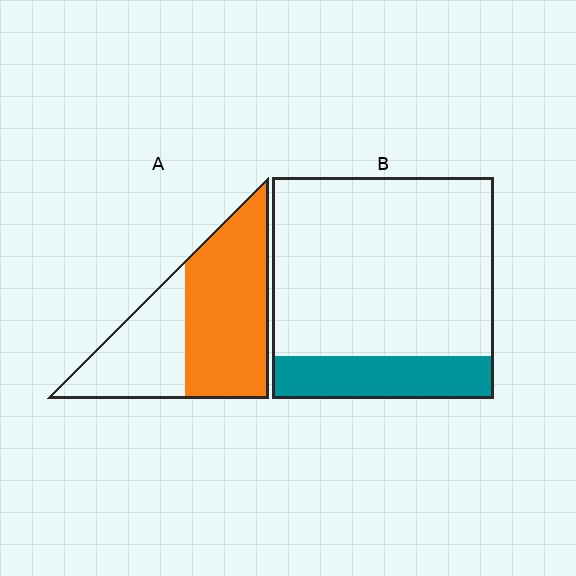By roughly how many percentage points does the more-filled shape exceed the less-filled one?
By roughly 40 percentage points (A over B).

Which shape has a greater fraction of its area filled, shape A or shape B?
Shape A.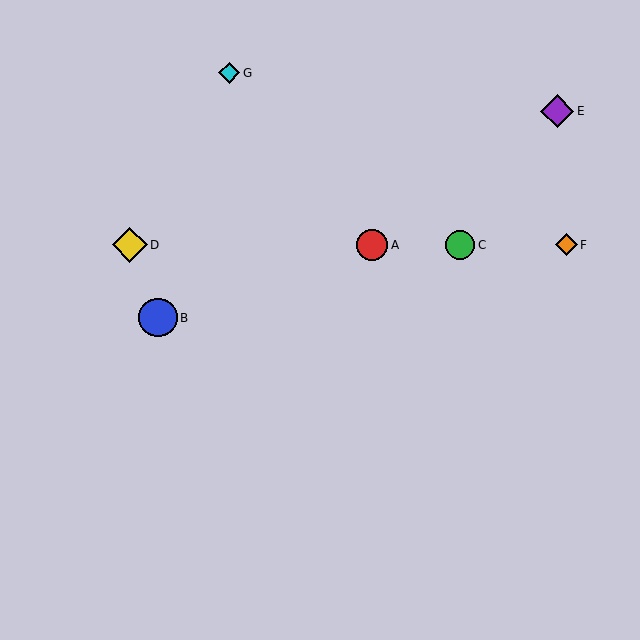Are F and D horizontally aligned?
Yes, both are at y≈245.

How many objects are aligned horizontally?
4 objects (A, C, D, F) are aligned horizontally.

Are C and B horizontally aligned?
No, C is at y≈245 and B is at y≈318.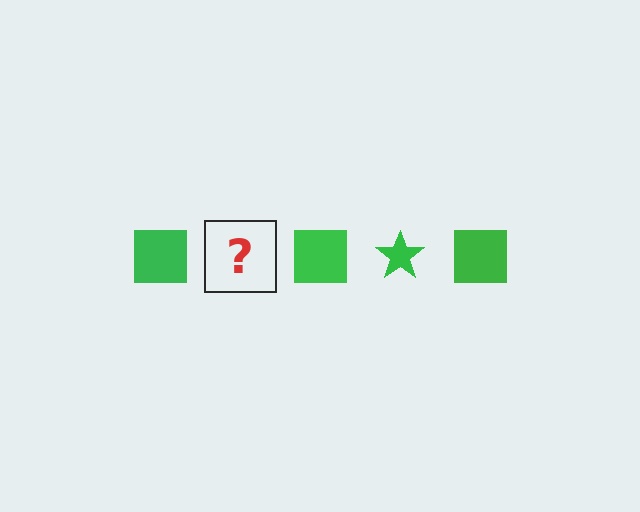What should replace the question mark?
The question mark should be replaced with a green star.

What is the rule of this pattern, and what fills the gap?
The rule is that the pattern cycles through square, star shapes in green. The gap should be filled with a green star.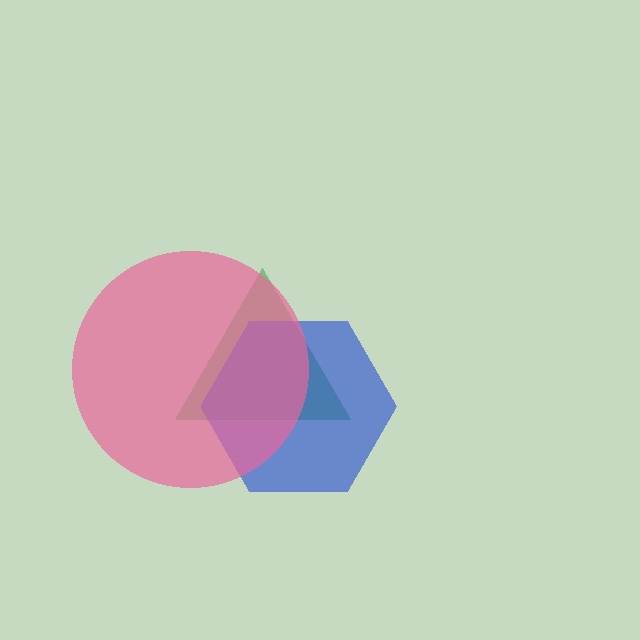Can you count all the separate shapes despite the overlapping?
Yes, there are 3 separate shapes.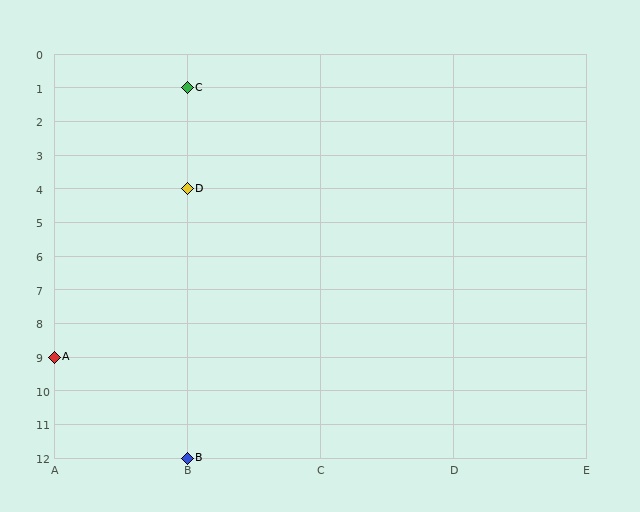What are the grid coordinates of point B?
Point B is at grid coordinates (B, 12).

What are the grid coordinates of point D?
Point D is at grid coordinates (B, 4).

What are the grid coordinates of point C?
Point C is at grid coordinates (B, 1).